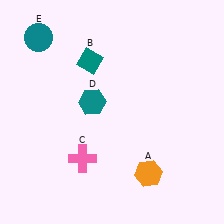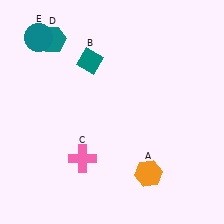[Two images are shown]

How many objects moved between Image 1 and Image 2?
1 object moved between the two images.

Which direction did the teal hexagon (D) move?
The teal hexagon (D) moved up.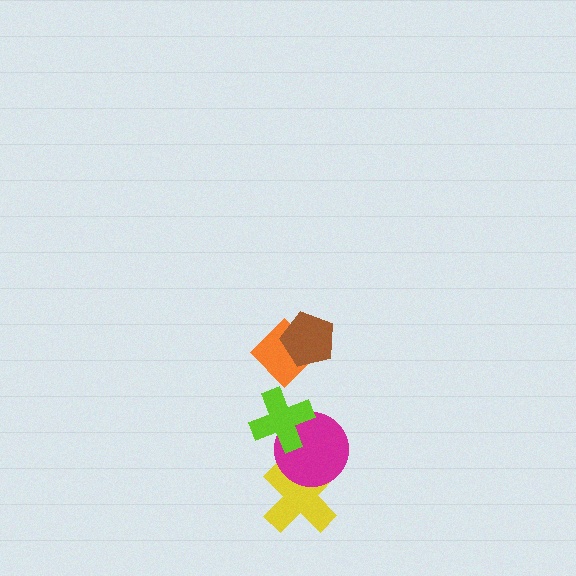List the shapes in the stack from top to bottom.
From top to bottom: the brown pentagon, the orange diamond, the lime cross, the magenta circle, the yellow cross.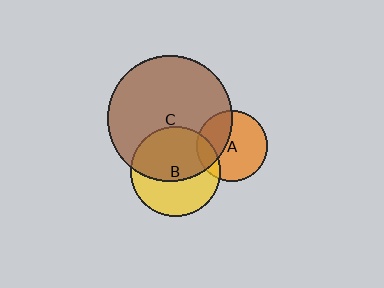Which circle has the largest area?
Circle C (brown).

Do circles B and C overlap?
Yes.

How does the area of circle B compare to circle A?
Approximately 1.6 times.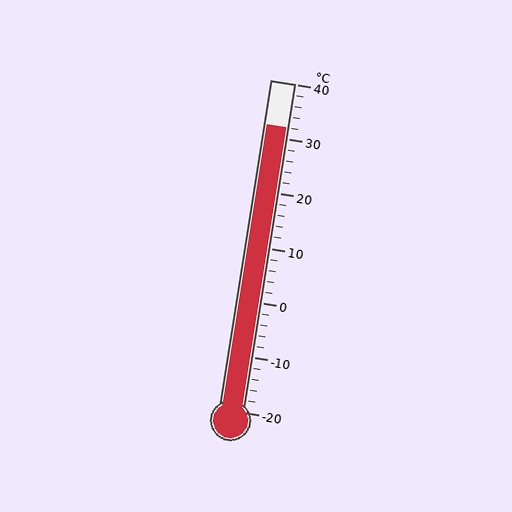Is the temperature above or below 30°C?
The temperature is above 30°C.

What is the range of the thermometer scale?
The thermometer scale ranges from -20°C to 40°C.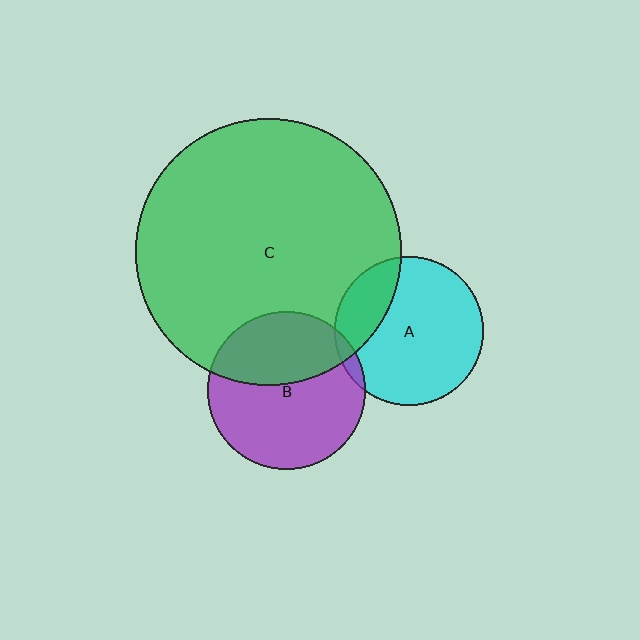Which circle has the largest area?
Circle C (green).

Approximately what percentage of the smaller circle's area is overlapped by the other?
Approximately 40%.